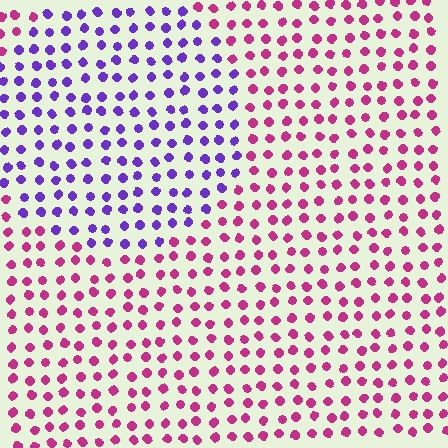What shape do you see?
I see a circle.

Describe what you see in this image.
The image is filled with small magenta elements in a uniform arrangement. A circle-shaped region is visible where the elements are tinted to a slightly different hue, forming a subtle color boundary.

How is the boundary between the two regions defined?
The boundary is defined purely by a slight shift in hue (about 59 degrees). Spacing, size, and orientation are identical on both sides.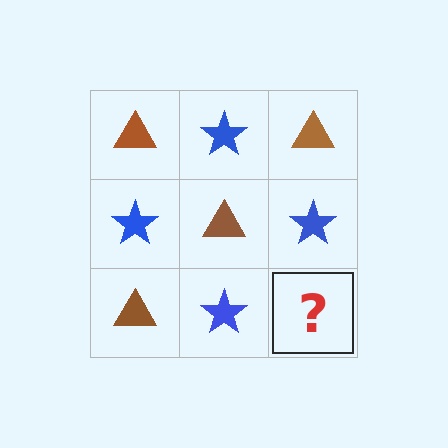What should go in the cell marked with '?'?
The missing cell should contain a brown triangle.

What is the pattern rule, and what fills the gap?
The rule is that it alternates brown triangle and blue star in a checkerboard pattern. The gap should be filled with a brown triangle.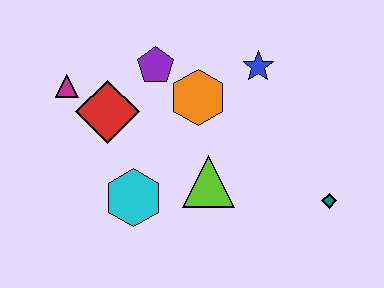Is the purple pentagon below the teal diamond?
No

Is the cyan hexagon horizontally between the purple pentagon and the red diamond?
Yes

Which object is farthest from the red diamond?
The teal diamond is farthest from the red diamond.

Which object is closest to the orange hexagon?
The purple pentagon is closest to the orange hexagon.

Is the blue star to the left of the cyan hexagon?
No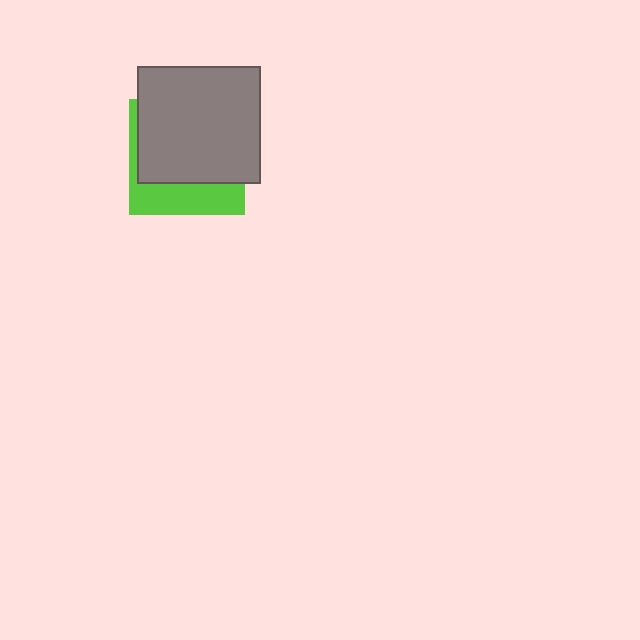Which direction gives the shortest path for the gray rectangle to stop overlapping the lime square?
Moving up gives the shortest separation.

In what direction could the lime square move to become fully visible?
The lime square could move down. That would shift it out from behind the gray rectangle entirely.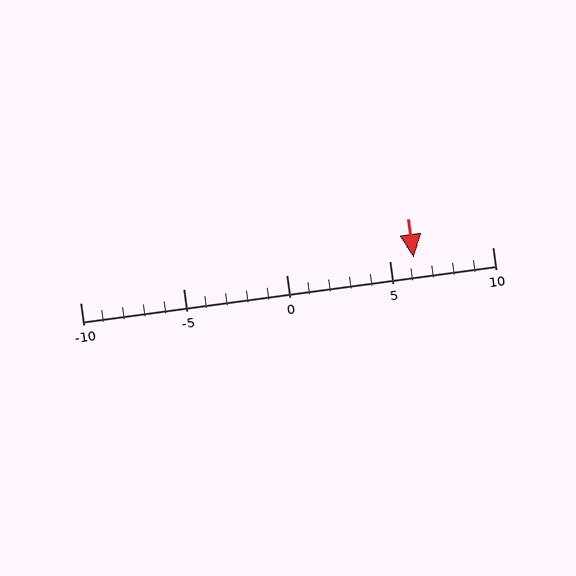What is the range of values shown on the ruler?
The ruler shows values from -10 to 10.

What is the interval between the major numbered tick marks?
The major tick marks are spaced 5 units apart.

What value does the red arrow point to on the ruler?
The red arrow points to approximately 6.